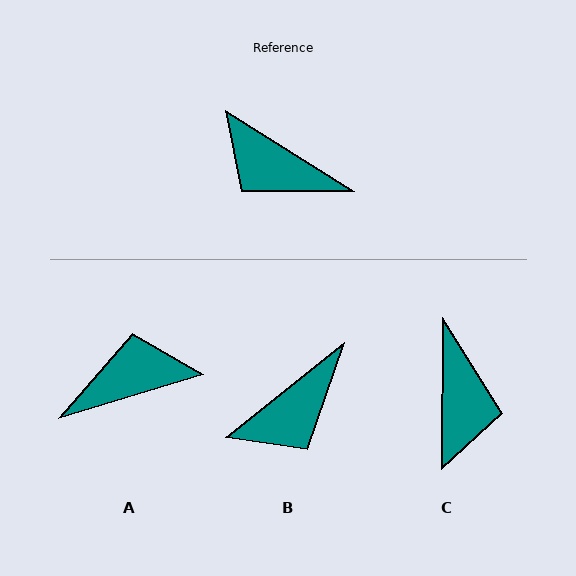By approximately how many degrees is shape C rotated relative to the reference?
Approximately 122 degrees counter-clockwise.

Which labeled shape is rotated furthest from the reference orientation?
A, about 131 degrees away.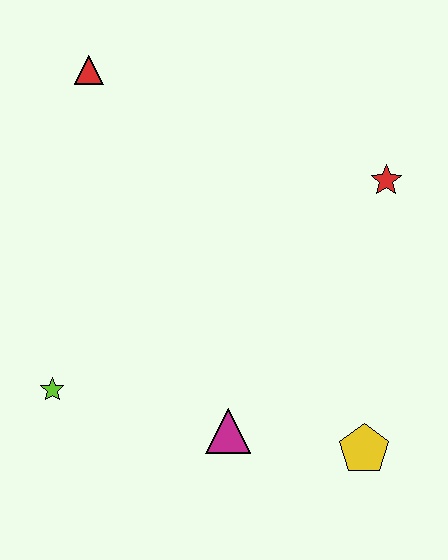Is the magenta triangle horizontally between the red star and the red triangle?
Yes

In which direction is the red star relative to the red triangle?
The red star is to the right of the red triangle.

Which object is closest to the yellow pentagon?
The magenta triangle is closest to the yellow pentagon.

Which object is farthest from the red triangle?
The yellow pentagon is farthest from the red triangle.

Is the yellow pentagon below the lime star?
Yes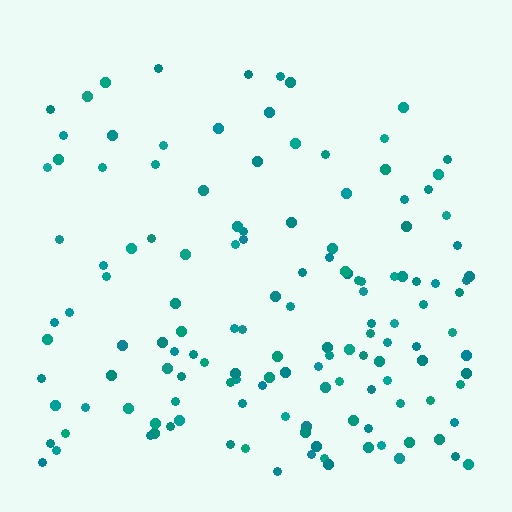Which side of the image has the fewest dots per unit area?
The top.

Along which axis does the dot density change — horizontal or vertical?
Vertical.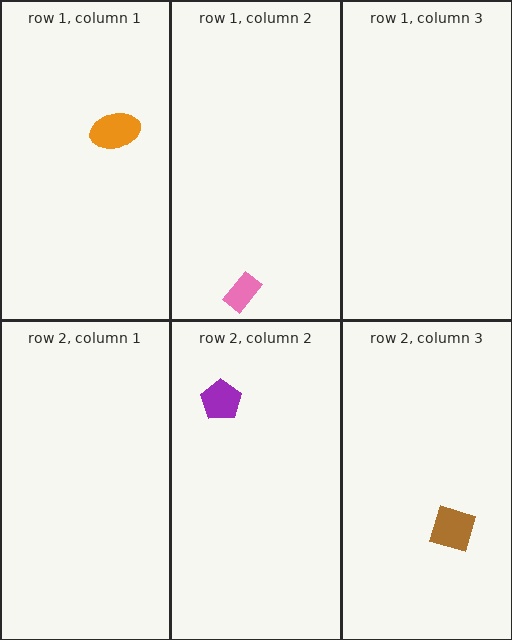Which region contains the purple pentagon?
The row 2, column 2 region.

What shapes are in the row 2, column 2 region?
The purple pentagon.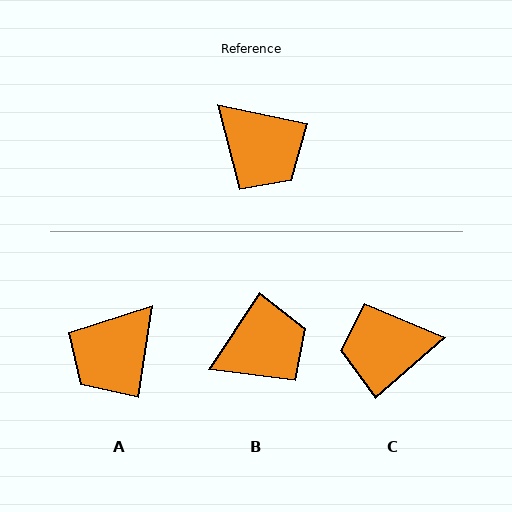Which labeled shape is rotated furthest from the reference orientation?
C, about 127 degrees away.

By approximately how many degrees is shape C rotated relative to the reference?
Approximately 127 degrees clockwise.